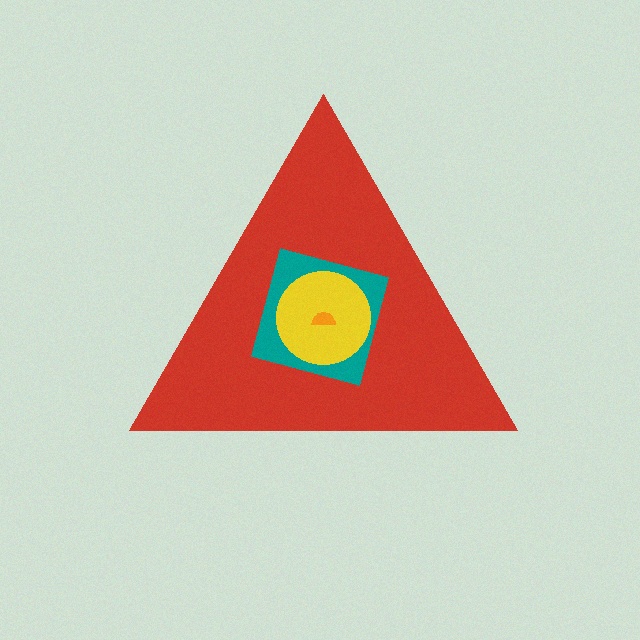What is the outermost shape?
The red triangle.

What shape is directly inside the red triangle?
The teal diamond.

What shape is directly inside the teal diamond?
The yellow circle.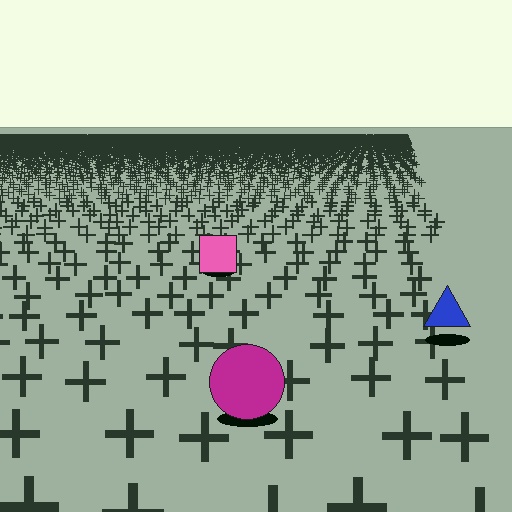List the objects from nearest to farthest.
From nearest to farthest: the magenta circle, the blue triangle, the pink square.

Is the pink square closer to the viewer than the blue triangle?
No. The blue triangle is closer — you can tell from the texture gradient: the ground texture is coarser near it.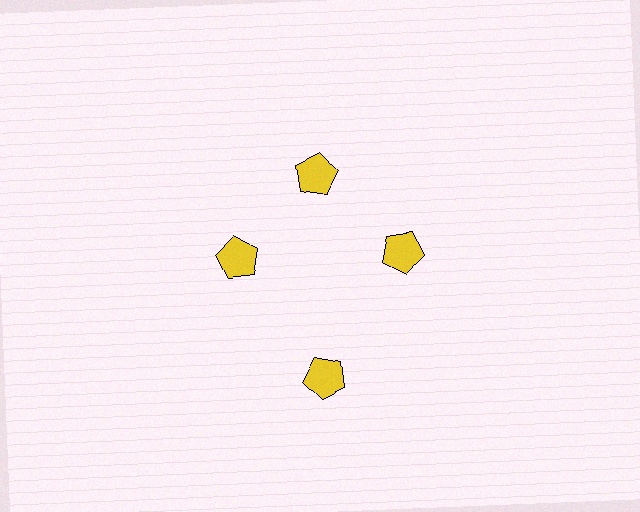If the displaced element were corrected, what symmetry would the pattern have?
It would have 4-fold rotational symmetry — the pattern would map onto itself every 90 degrees.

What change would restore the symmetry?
The symmetry would be restored by moving it inward, back onto the ring so that all 4 pentagons sit at equal angles and equal distance from the center.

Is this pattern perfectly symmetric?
No. The 4 yellow pentagons are arranged in a ring, but one element near the 6 o'clock position is pushed outward from the center, breaking the 4-fold rotational symmetry.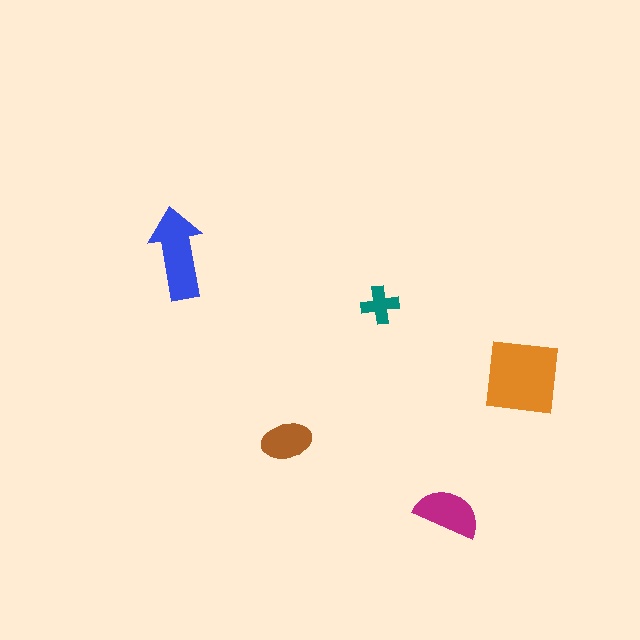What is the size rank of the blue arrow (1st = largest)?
2nd.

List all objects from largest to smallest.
The orange square, the blue arrow, the magenta semicircle, the brown ellipse, the teal cross.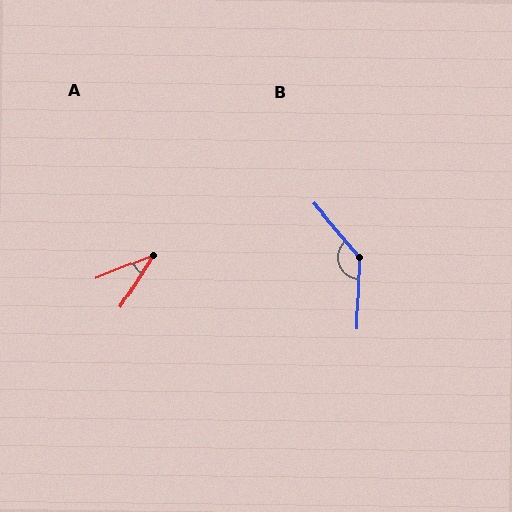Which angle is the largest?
B, at approximately 138 degrees.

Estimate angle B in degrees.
Approximately 138 degrees.